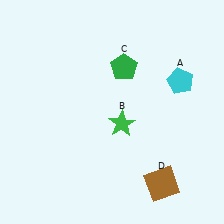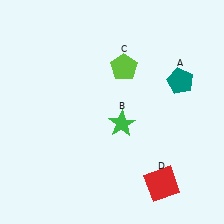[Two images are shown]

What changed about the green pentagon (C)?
In Image 1, C is green. In Image 2, it changed to lime.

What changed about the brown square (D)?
In Image 1, D is brown. In Image 2, it changed to red.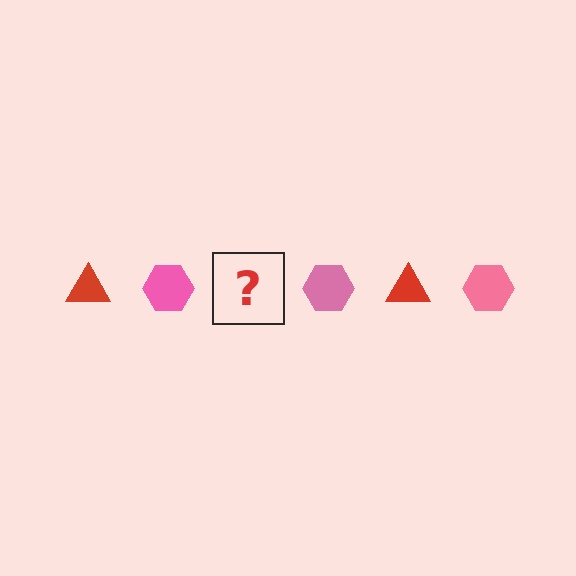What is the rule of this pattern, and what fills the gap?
The rule is that the pattern alternates between red triangle and pink hexagon. The gap should be filled with a red triangle.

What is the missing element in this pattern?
The missing element is a red triangle.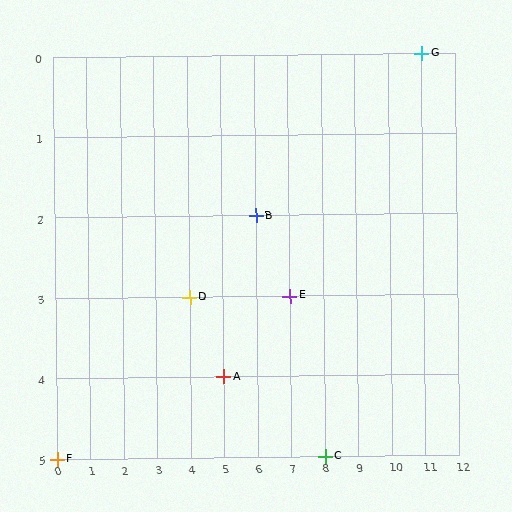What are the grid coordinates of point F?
Point F is at grid coordinates (0, 5).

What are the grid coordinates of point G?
Point G is at grid coordinates (11, 0).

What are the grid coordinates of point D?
Point D is at grid coordinates (4, 3).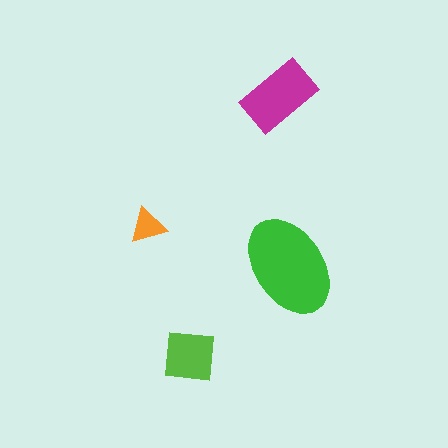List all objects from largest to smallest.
The green ellipse, the magenta rectangle, the lime square, the orange triangle.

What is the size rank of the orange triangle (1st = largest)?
4th.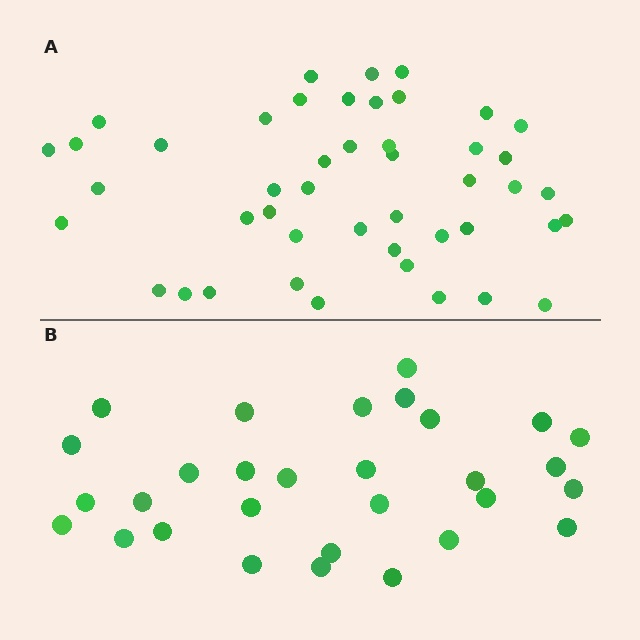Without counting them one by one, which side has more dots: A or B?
Region A (the top region) has more dots.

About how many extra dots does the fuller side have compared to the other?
Region A has approximately 15 more dots than region B.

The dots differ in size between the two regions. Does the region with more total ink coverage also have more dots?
No. Region B has more total ink coverage because its dots are larger, but region A actually contains more individual dots. Total area can be misleading — the number of items is what matters here.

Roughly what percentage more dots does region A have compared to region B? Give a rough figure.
About 55% more.